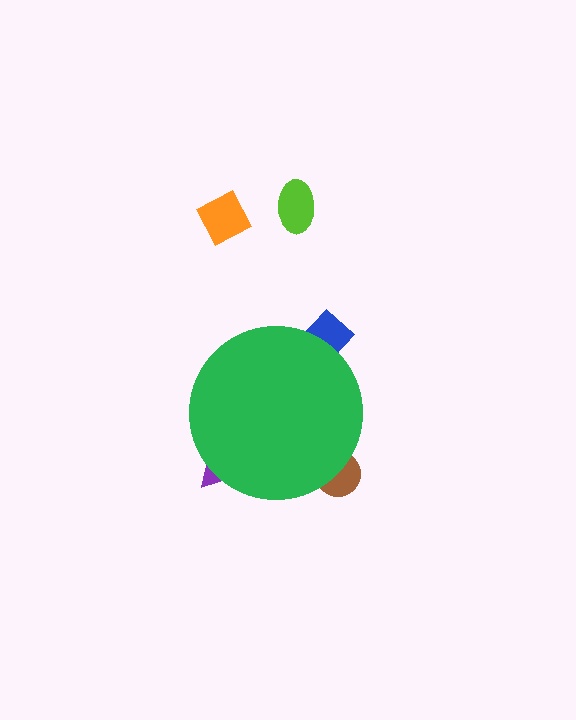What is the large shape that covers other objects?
A green circle.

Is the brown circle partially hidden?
Yes, the brown circle is partially hidden behind the green circle.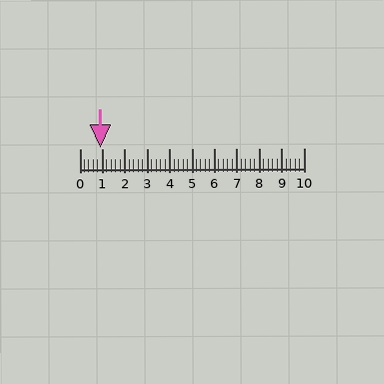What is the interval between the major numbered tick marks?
The major tick marks are spaced 1 units apart.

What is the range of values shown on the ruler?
The ruler shows values from 0 to 10.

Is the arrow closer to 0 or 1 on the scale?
The arrow is closer to 1.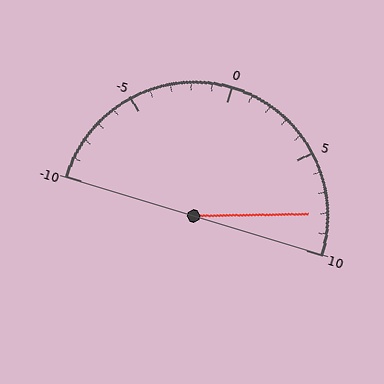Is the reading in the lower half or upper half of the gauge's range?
The reading is in the upper half of the range (-10 to 10).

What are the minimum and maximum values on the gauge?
The gauge ranges from -10 to 10.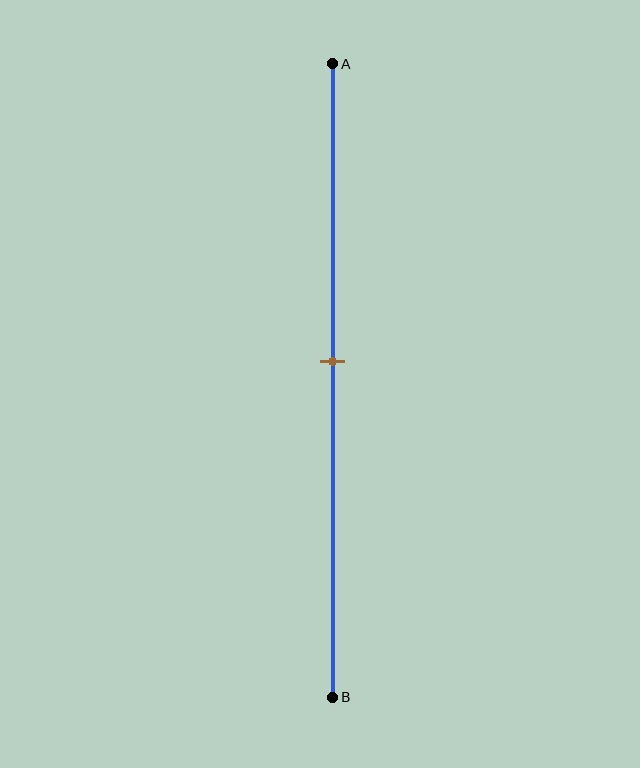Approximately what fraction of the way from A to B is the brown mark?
The brown mark is approximately 45% of the way from A to B.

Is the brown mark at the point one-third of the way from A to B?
No, the mark is at about 45% from A, not at the 33% one-third point.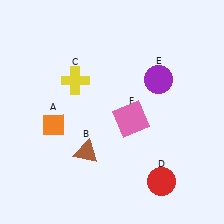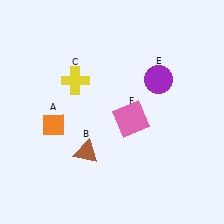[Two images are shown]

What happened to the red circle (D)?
The red circle (D) was removed in Image 2. It was in the bottom-right area of Image 1.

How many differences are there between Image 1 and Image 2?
There is 1 difference between the two images.